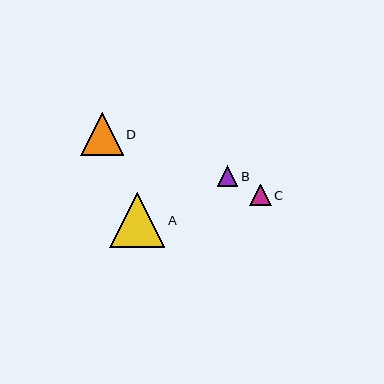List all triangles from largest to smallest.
From largest to smallest: A, D, C, B.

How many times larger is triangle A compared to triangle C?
Triangle A is approximately 2.6 times the size of triangle C.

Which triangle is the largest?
Triangle A is the largest with a size of approximately 56 pixels.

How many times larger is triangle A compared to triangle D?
Triangle A is approximately 1.3 times the size of triangle D.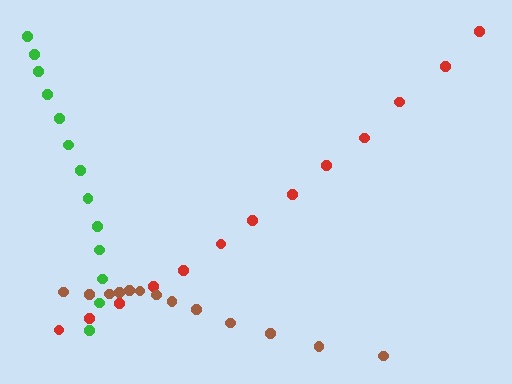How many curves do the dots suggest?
There are 3 distinct paths.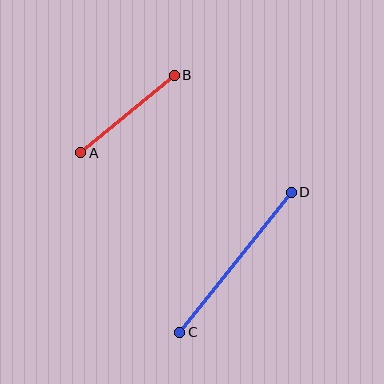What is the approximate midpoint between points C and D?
The midpoint is at approximately (235, 262) pixels.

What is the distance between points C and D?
The distance is approximately 179 pixels.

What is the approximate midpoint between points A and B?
The midpoint is at approximately (128, 114) pixels.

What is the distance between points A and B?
The distance is approximately 121 pixels.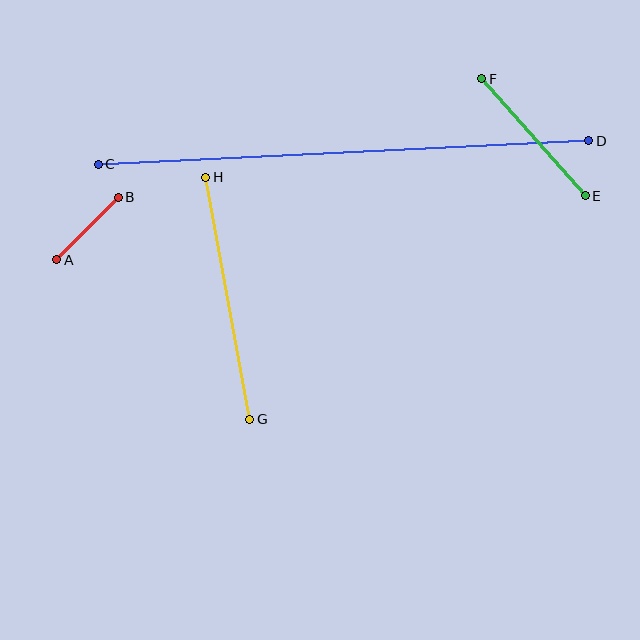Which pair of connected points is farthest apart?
Points C and D are farthest apart.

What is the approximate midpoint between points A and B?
The midpoint is at approximately (87, 229) pixels.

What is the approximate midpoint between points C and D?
The midpoint is at approximately (344, 152) pixels.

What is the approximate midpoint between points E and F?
The midpoint is at approximately (533, 137) pixels.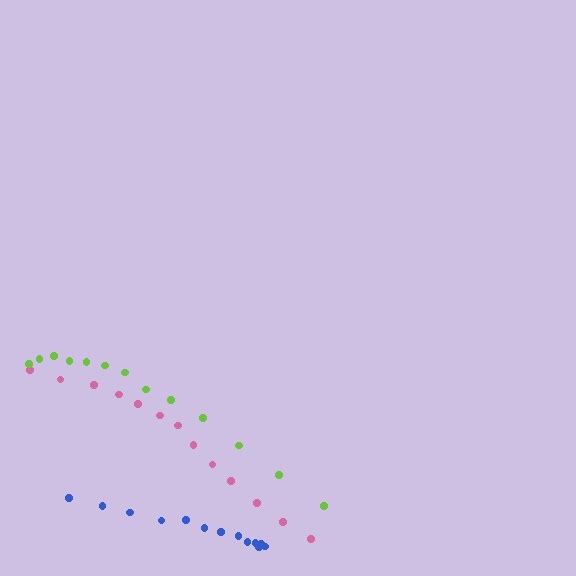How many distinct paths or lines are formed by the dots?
There are 3 distinct paths.